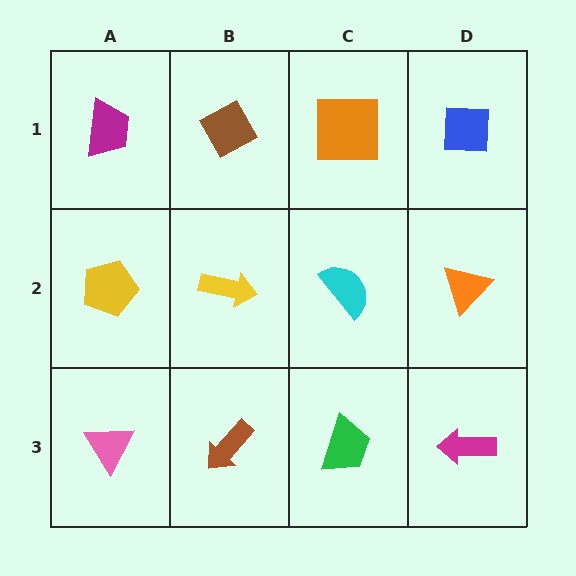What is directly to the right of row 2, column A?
A yellow arrow.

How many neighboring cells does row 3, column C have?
3.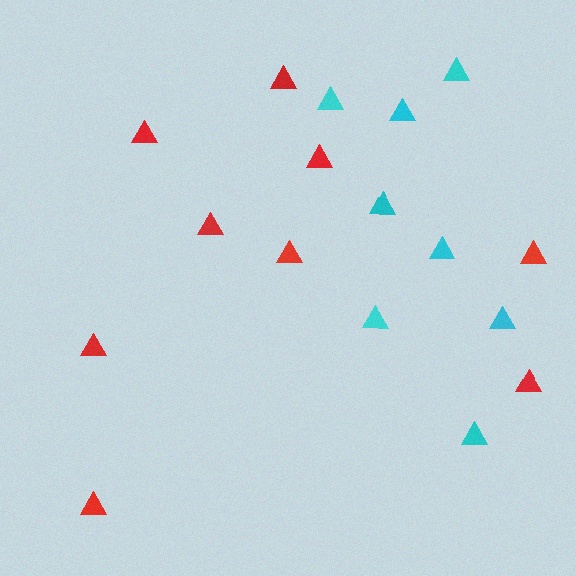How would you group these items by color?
There are 2 groups: one group of red triangles (9) and one group of cyan triangles (8).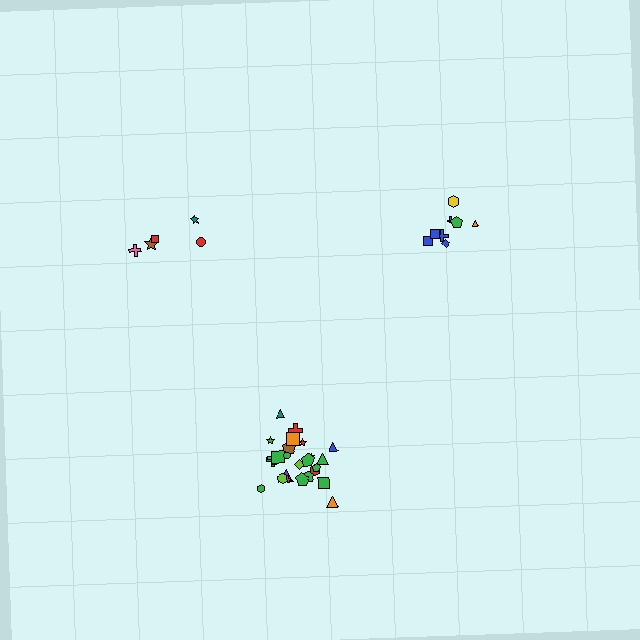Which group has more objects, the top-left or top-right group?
The top-right group.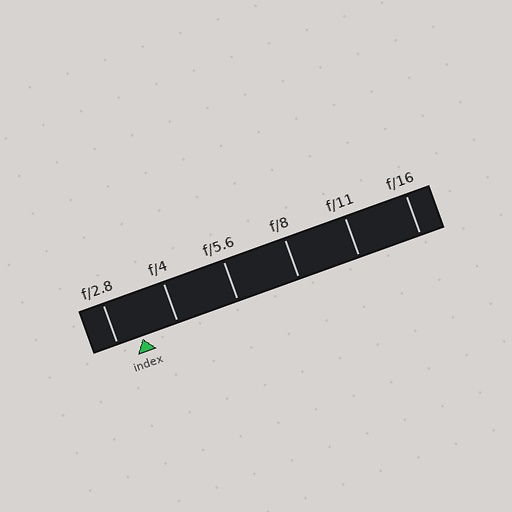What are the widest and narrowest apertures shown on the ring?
The widest aperture shown is f/2.8 and the narrowest is f/16.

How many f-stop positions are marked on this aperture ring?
There are 6 f-stop positions marked.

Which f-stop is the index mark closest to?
The index mark is closest to f/2.8.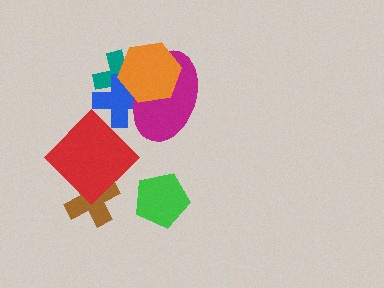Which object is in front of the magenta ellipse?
The orange hexagon is in front of the magenta ellipse.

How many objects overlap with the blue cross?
4 objects overlap with the blue cross.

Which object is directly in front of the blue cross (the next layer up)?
The magenta ellipse is directly in front of the blue cross.